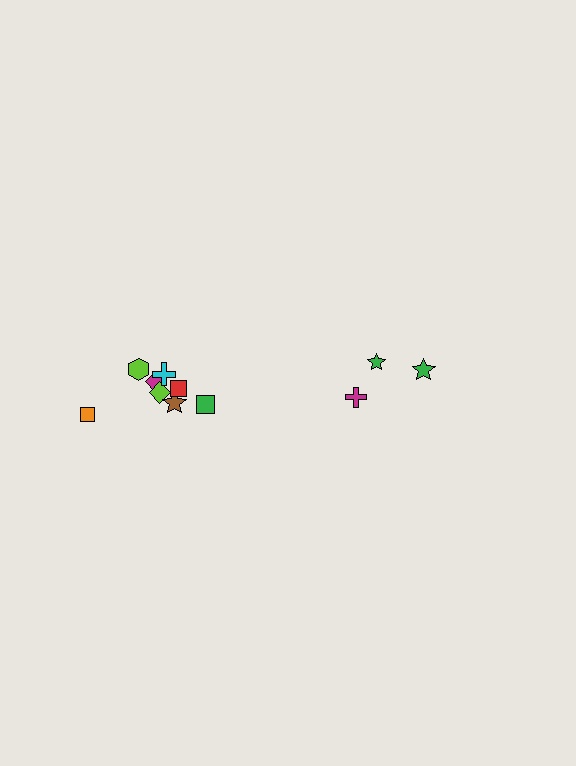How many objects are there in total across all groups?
There are 11 objects.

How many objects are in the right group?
There are 3 objects.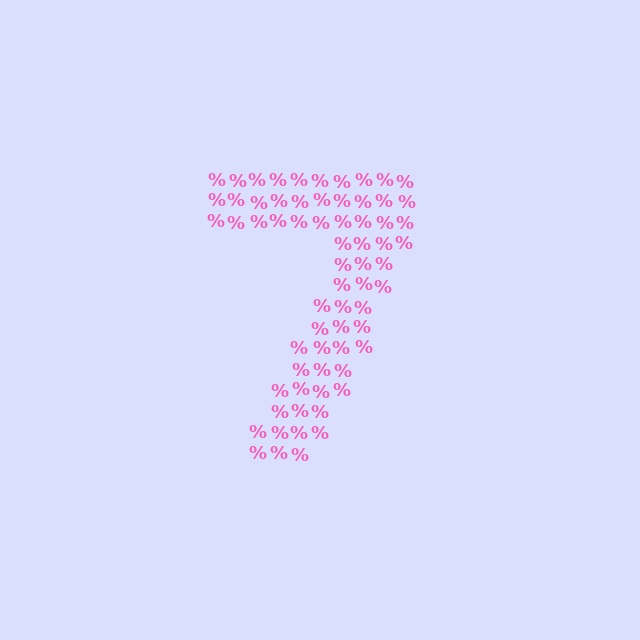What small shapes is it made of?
It is made of small percent signs.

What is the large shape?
The large shape is the digit 7.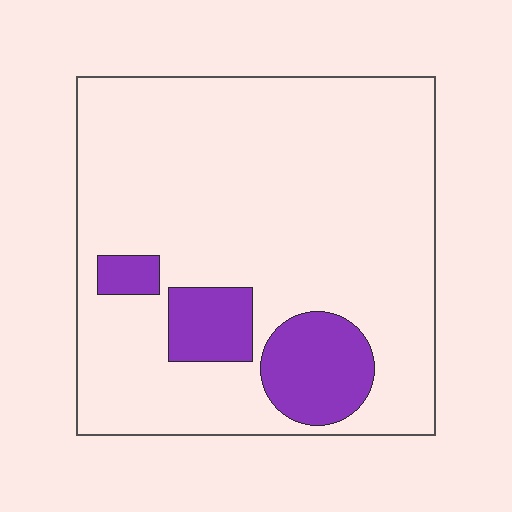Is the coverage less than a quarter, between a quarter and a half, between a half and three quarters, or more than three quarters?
Less than a quarter.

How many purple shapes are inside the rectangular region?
3.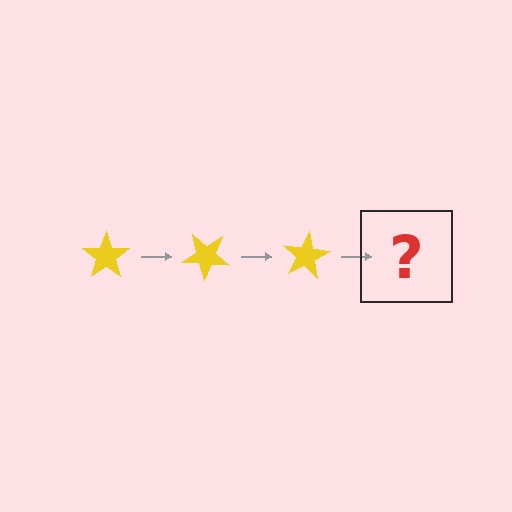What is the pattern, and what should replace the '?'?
The pattern is that the star rotates 40 degrees each step. The '?' should be a yellow star rotated 120 degrees.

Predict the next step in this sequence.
The next step is a yellow star rotated 120 degrees.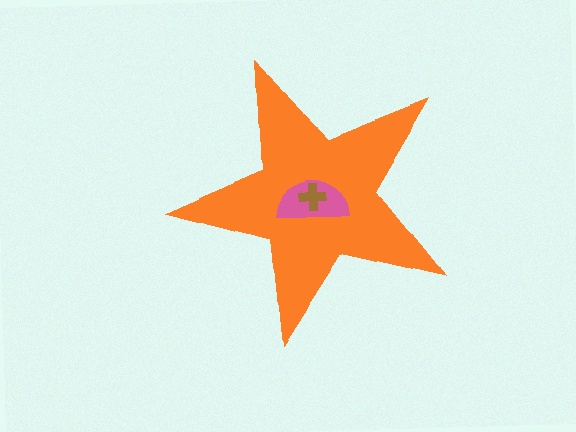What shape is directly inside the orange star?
The pink semicircle.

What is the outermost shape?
The orange star.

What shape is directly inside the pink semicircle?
The brown cross.